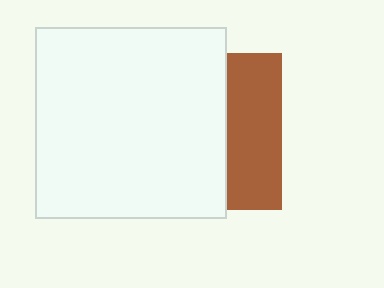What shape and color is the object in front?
The object in front is a white square.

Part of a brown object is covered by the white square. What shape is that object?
It is a square.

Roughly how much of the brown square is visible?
A small part of it is visible (roughly 35%).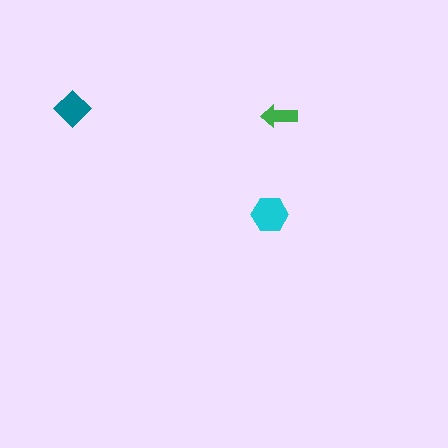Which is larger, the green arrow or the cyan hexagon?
The cyan hexagon.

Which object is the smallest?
The green arrow.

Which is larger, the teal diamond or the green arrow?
The teal diamond.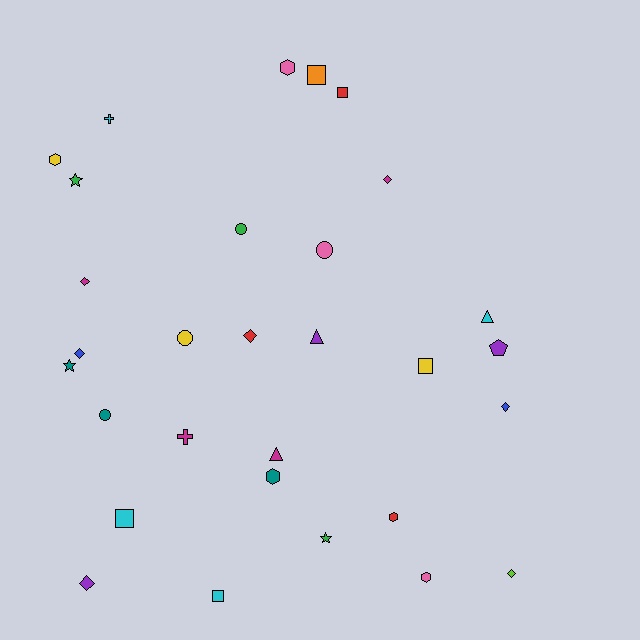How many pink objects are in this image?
There are 3 pink objects.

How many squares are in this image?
There are 5 squares.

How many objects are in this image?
There are 30 objects.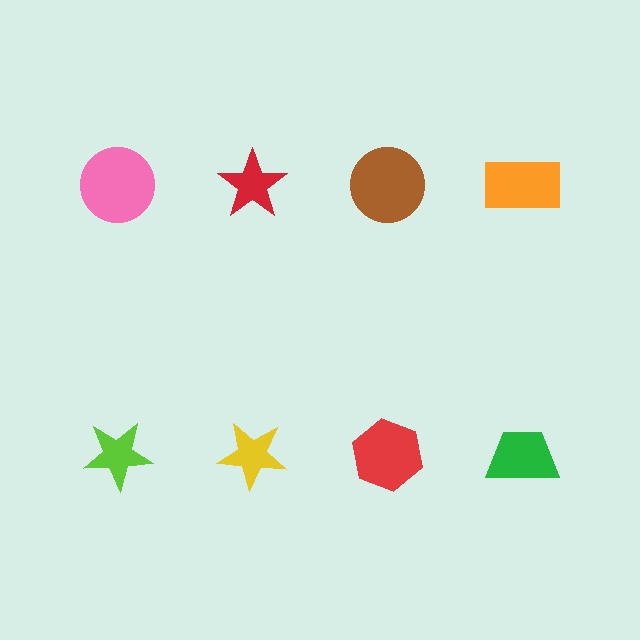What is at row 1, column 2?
A red star.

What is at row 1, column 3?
A brown circle.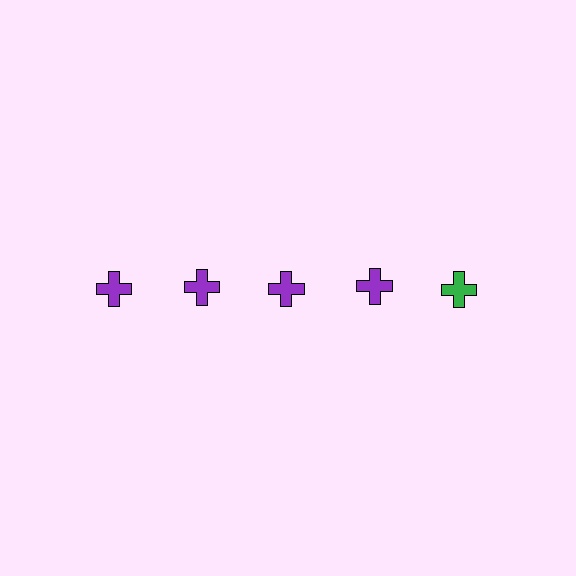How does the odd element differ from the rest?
It has a different color: green instead of purple.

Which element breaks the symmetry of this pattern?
The green cross in the top row, rightmost column breaks the symmetry. All other shapes are purple crosses.